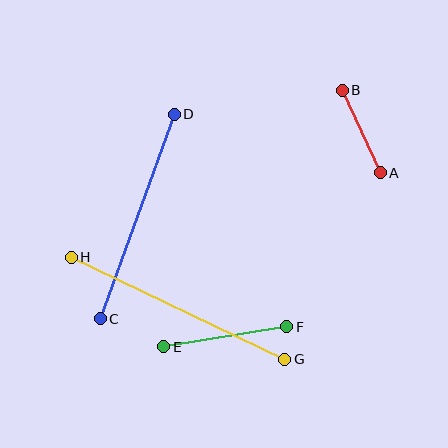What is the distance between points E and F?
The distance is approximately 124 pixels.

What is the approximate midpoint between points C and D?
The midpoint is at approximately (137, 216) pixels.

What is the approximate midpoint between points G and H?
The midpoint is at approximately (178, 308) pixels.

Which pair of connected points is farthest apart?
Points G and H are farthest apart.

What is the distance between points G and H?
The distance is approximately 237 pixels.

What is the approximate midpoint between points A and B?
The midpoint is at approximately (361, 132) pixels.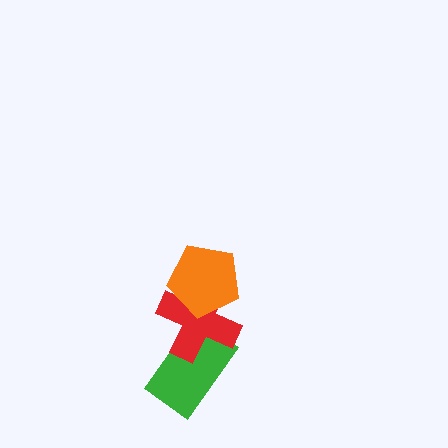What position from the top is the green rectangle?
The green rectangle is 3rd from the top.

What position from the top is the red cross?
The red cross is 2nd from the top.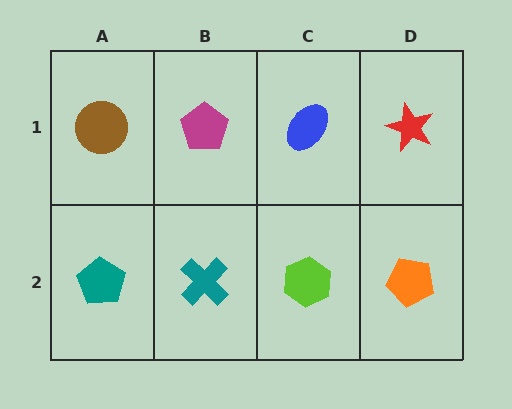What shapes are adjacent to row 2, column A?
A brown circle (row 1, column A), a teal cross (row 2, column B).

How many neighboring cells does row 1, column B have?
3.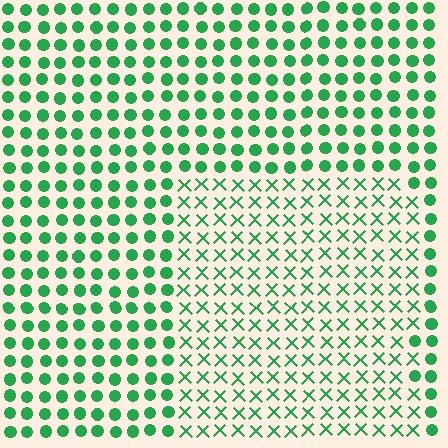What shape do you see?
I see a rectangle.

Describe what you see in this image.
The image is filled with small green elements arranged in a uniform grid. A rectangle-shaped region contains X marks, while the surrounding area contains circles. The boundary is defined purely by the change in element shape.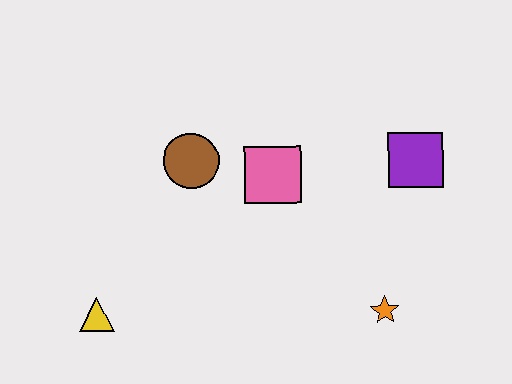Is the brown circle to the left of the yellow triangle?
No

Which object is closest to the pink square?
The brown circle is closest to the pink square.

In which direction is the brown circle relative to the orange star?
The brown circle is to the left of the orange star.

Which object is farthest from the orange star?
The yellow triangle is farthest from the orange star.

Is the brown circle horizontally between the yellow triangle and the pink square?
Yes